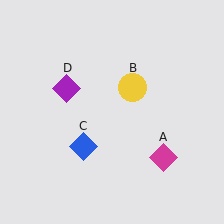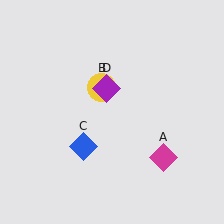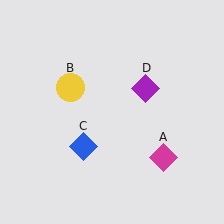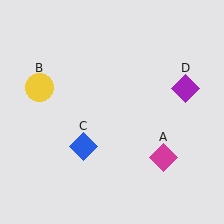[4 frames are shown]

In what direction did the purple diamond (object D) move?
The purple diamond (object D) moved right.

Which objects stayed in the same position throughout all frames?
Magenta diamond (object A) and blue diamond (object C) remained stationary.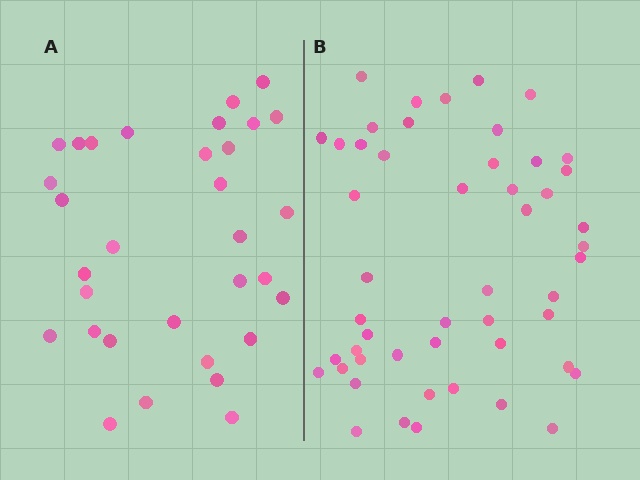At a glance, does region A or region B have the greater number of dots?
Region B (the right region) has more dots.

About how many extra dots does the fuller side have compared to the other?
Region B has approximately 20 more dots than region A.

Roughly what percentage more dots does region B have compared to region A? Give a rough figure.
About 55% more.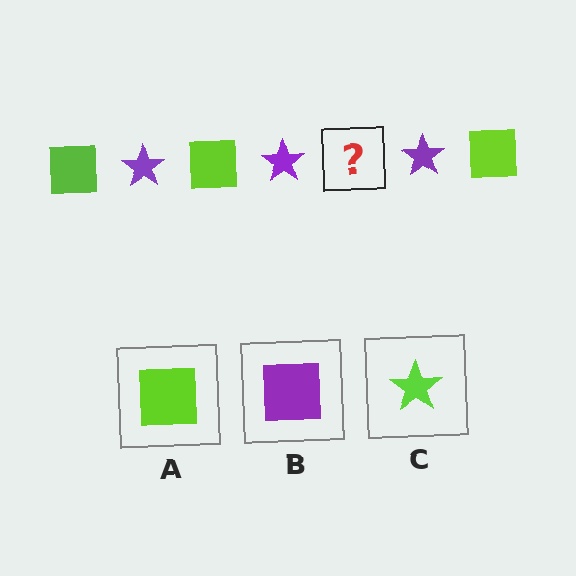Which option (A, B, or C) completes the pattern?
A.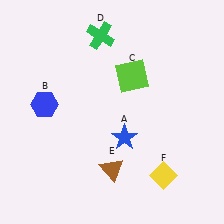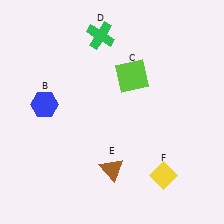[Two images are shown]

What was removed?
The blue star (A) was removed in Image 2.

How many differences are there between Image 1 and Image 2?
There is 1 difference between the two images.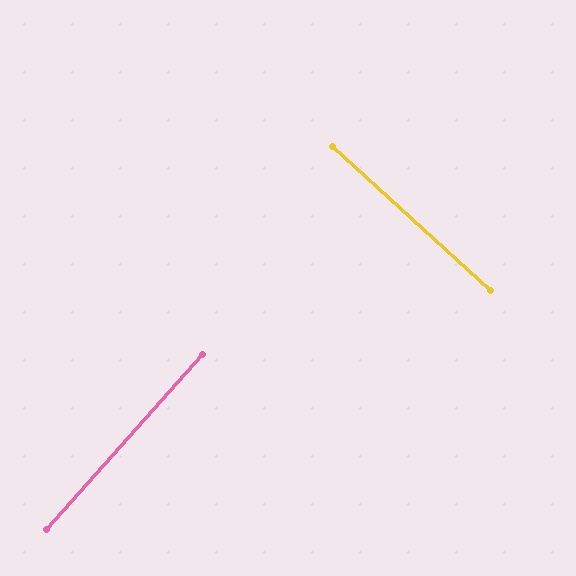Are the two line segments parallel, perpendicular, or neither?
Perpendicular — they meet at approximately 89°.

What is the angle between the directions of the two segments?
Approximately 89 degrees.